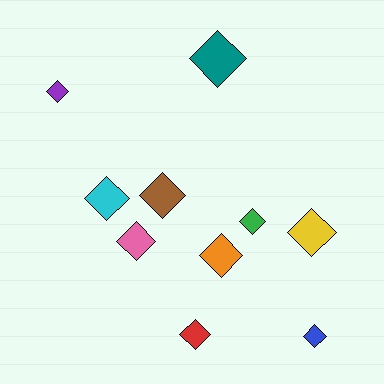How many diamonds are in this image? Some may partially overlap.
There are 10 diamonds.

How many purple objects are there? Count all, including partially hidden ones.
There is 1 purple object.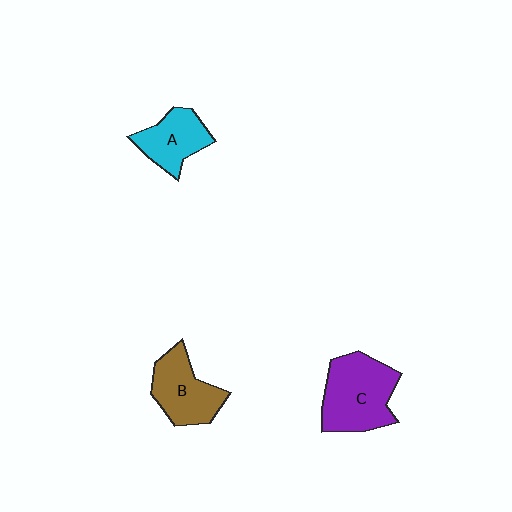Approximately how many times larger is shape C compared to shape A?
Approximately 1.6 times.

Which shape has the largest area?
Shape C (purple).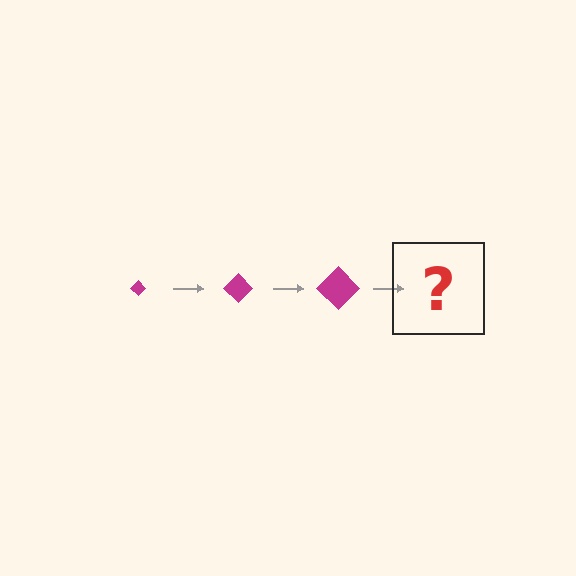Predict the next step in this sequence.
The next step is a magenta diamond, larger than the previous one.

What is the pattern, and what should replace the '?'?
The pattern is that the diamond gets progressively larger each step. The '?' should be a magenta diamond, larger than the previous one.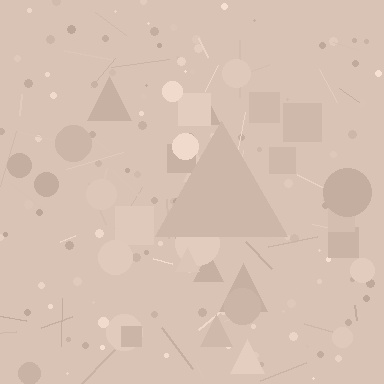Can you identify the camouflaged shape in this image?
The camouflaged shape is a triangle.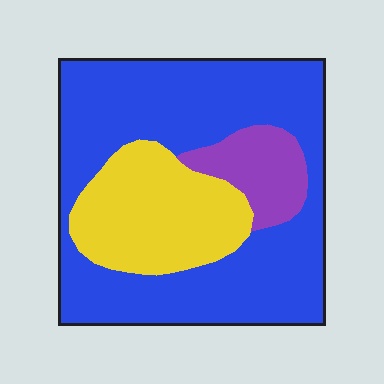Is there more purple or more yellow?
Yellow.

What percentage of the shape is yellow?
Yellow takes up about one quarter (1/4) of the shape.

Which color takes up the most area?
Blue, at roughly 65%.